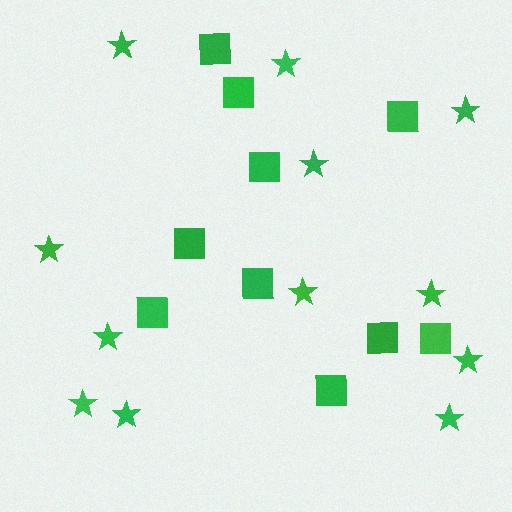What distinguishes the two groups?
There are 2 groups: one group of stars (12) and one group of squares (10).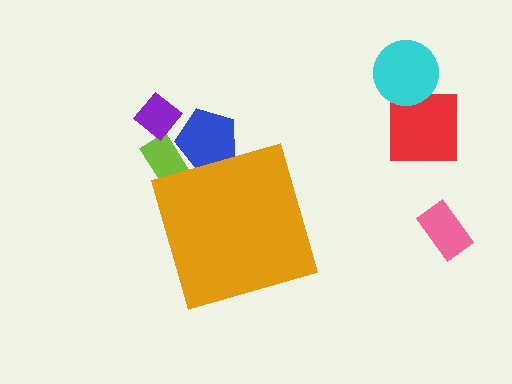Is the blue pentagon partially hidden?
Yes, the blue pentagon is partially hidden behind the orange diamond.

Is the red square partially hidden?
No, the red square is fully visible.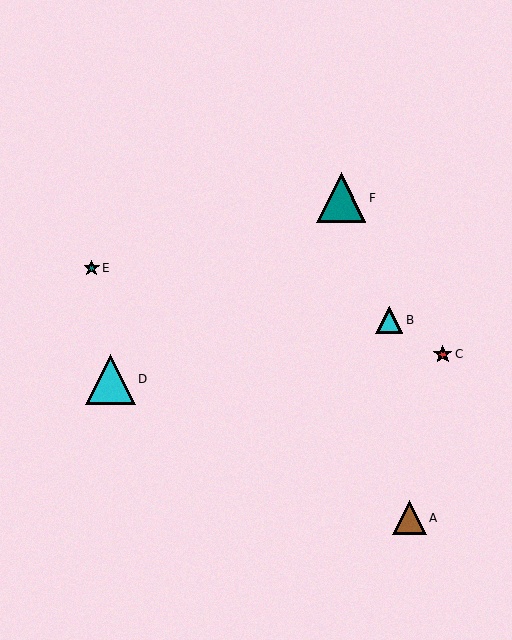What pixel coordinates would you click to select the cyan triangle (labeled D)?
Click at (110, 379) to select the cyan triangle D.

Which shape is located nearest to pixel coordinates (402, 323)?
The cyan triangle (labeled B) at (389, 320) is nearest to that location.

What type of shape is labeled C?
Shape C is a red star.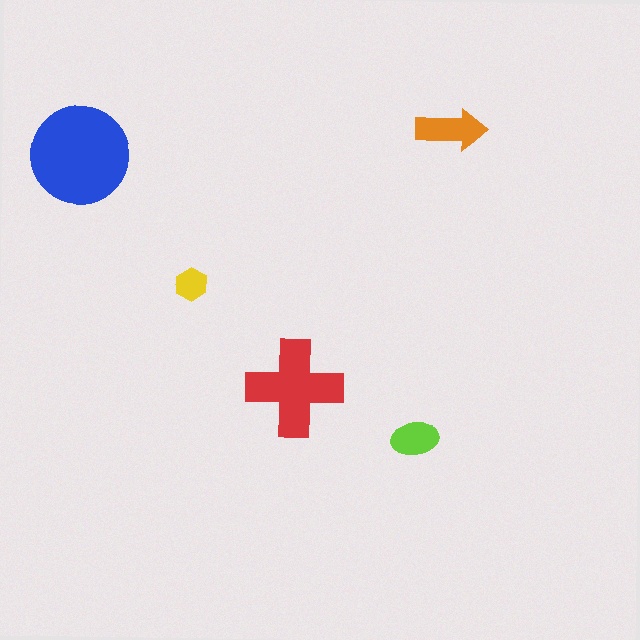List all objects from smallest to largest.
The yellow hexagon, the lime ellipse, the orange arrow, the red cross, the blue circle.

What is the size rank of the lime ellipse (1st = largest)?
4th.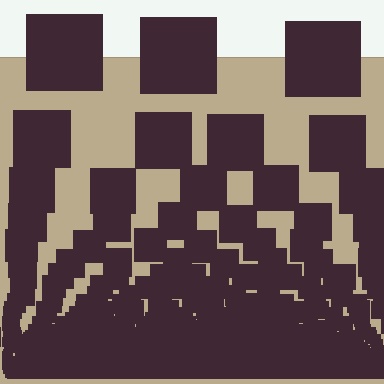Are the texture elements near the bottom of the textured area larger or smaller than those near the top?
Smaller. The gradient is inverted — elements near the bottom are smaller and denser.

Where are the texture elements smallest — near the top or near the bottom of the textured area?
Near the bottom.